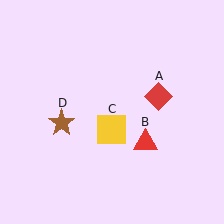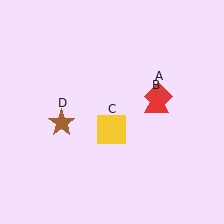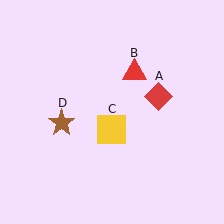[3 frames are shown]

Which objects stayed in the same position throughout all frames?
Red diamond (object A) and yellow square (object C) and brown star (object D) remained stationary.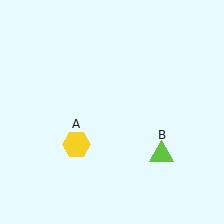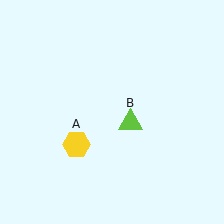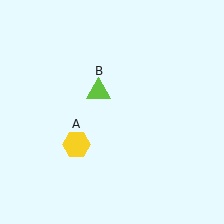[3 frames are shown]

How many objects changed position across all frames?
1 object changed position: lime triangle (object B).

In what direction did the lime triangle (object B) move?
The lime triangle (object B) moved up and to the left.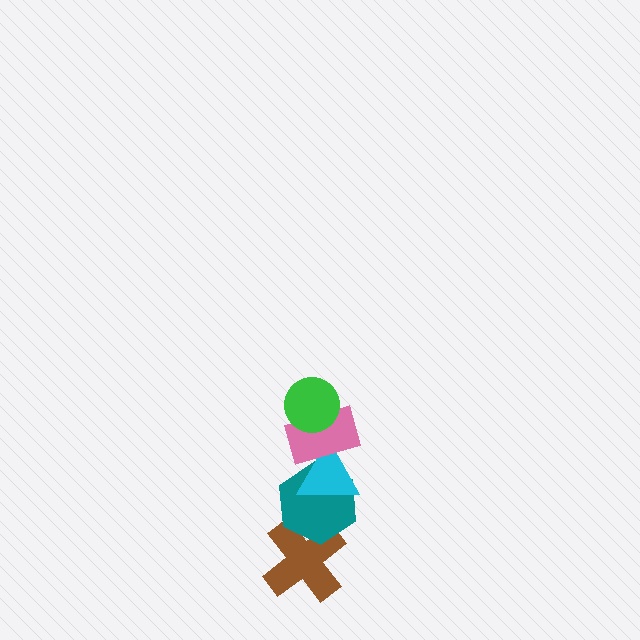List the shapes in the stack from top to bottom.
From top to bottom: the green circle, the pink rectangle, the cyan triangle, the teal hexagon, the brown cross.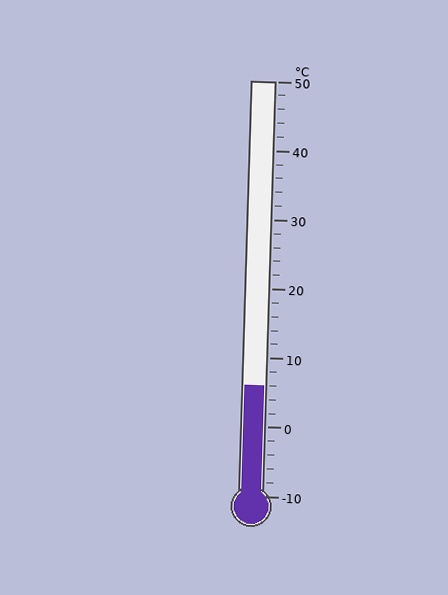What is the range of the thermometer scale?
The thermometer scale ranges from -10°C to 50°C.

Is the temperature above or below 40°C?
The temperature is below 40°C.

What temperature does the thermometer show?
The thermometer shows approximately 6°C.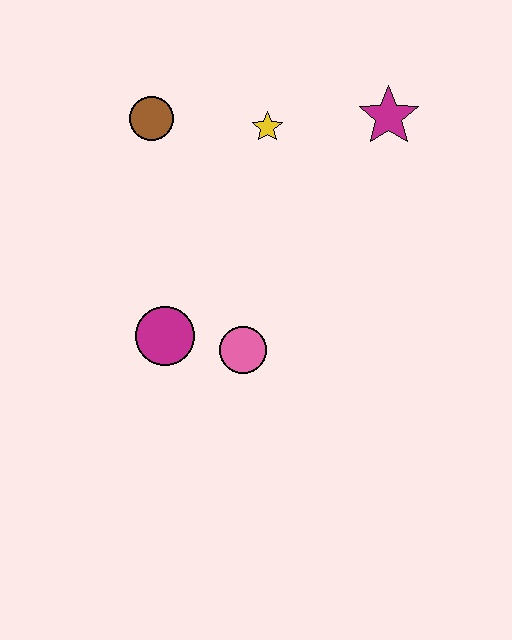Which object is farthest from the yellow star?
The magenta circle is farthest from the yellow star.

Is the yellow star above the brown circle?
No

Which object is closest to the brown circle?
The yellow star is closest to the brown circle.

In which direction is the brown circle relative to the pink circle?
The brown circle is above the pink circle.